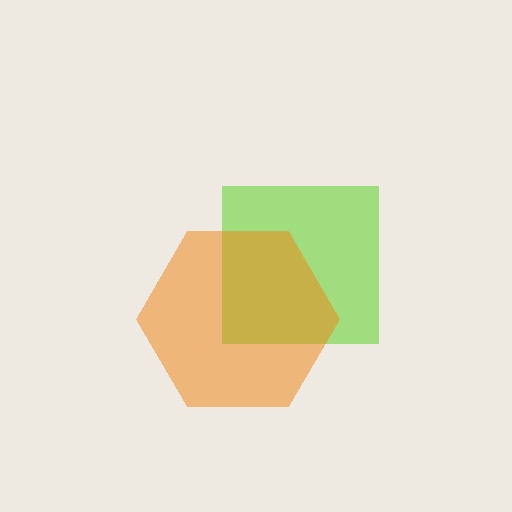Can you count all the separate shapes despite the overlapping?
Yes, there are 2 separate shapes.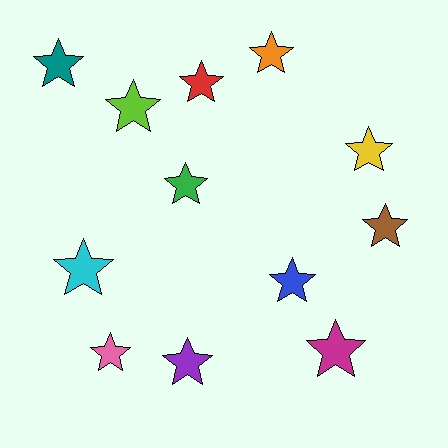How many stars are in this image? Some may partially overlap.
There are 12 stars.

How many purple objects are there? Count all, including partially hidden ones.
There is 1 purple object.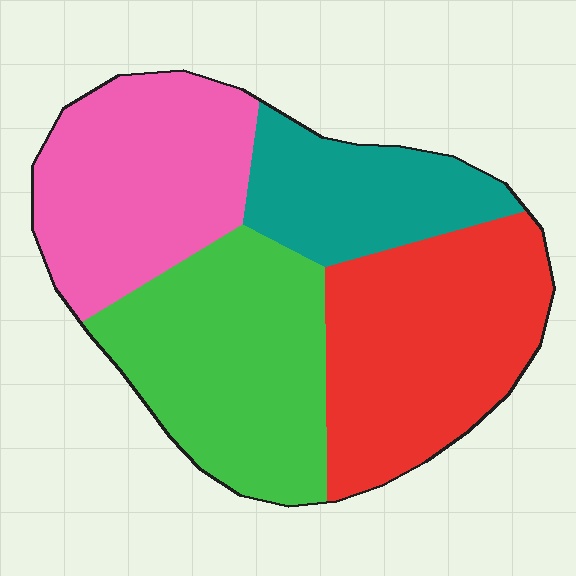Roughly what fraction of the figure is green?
Green covers roughly 30% of the figure.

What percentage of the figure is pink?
Pink takes up about one quarter (1/4) of the figure.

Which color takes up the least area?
Teal, at roughly 15%.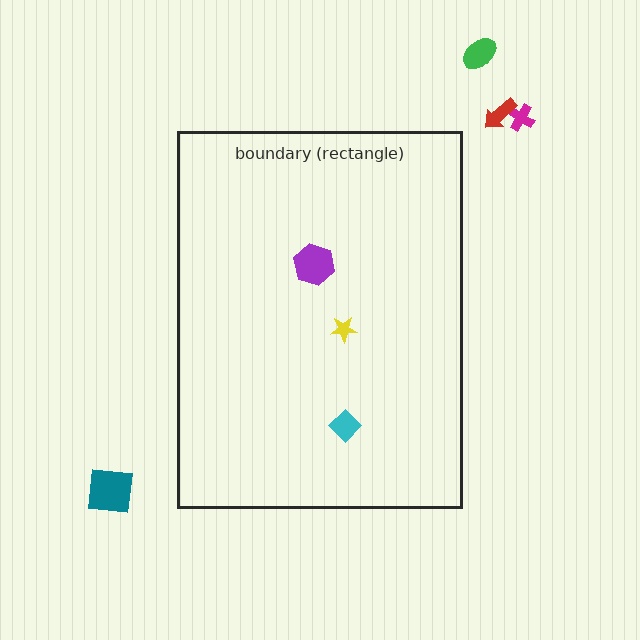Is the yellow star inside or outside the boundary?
Inside.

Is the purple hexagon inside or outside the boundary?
Inside.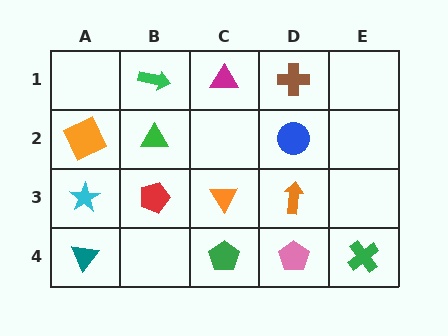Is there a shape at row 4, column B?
No, that cell is empty.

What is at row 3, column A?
A cyan star.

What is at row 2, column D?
A blue circle.